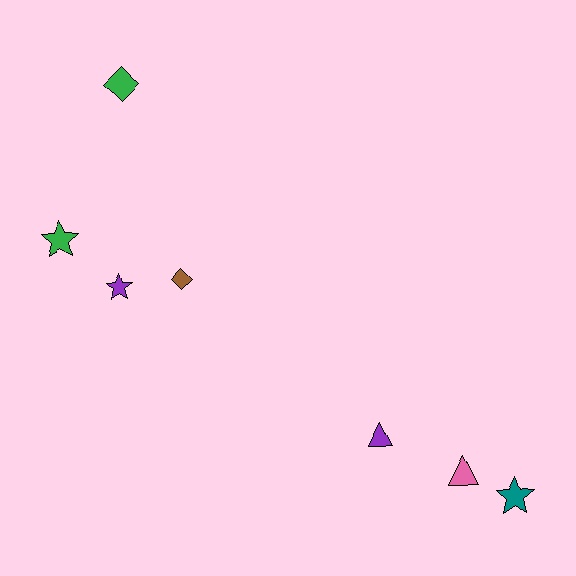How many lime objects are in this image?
There are no lime objects.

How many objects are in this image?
There are 7 objects.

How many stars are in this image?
There are 3 stars.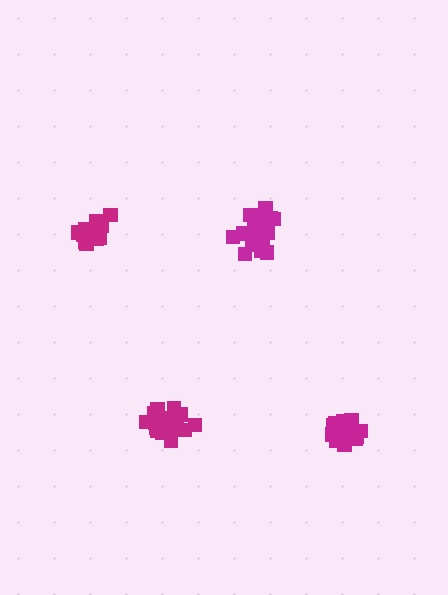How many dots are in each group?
Group 1: 16 dots, Group 2: 21 dots, Group 3: 21 dots, Group 4: 20 dots (78 total).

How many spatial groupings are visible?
There are 4 spatial groupings.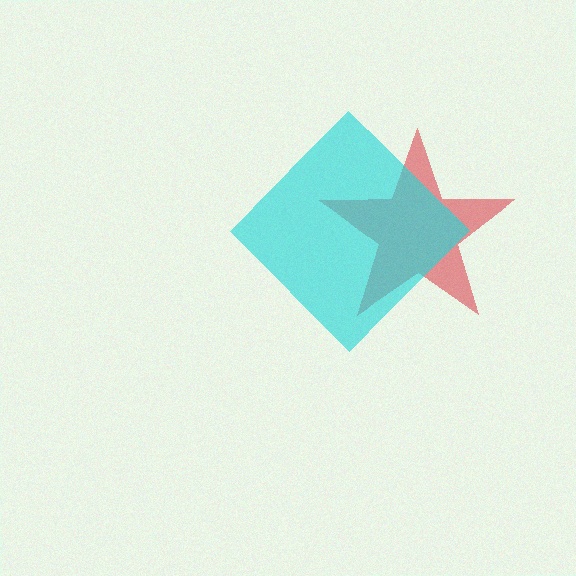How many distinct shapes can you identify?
There are 2 distinct shapes: a red star, a cyan diamond.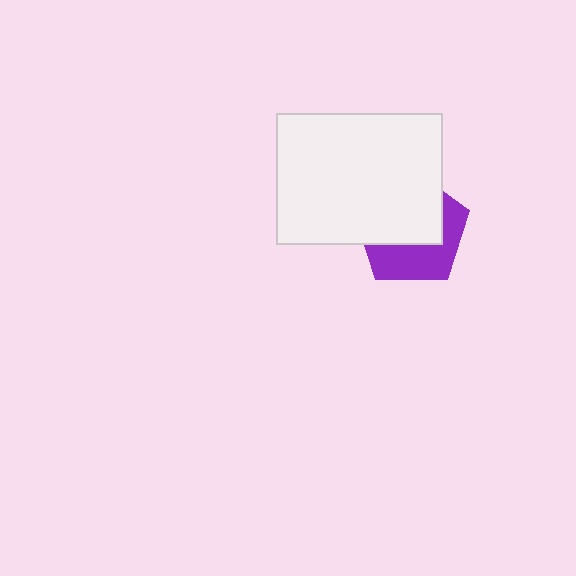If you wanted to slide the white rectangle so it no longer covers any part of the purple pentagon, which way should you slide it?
Slide it toward the upper-left — that is the most direct way to separate the two shapes.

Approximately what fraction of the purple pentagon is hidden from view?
Roughly 57% of the purple pentagon is hidden behind the white rectangle.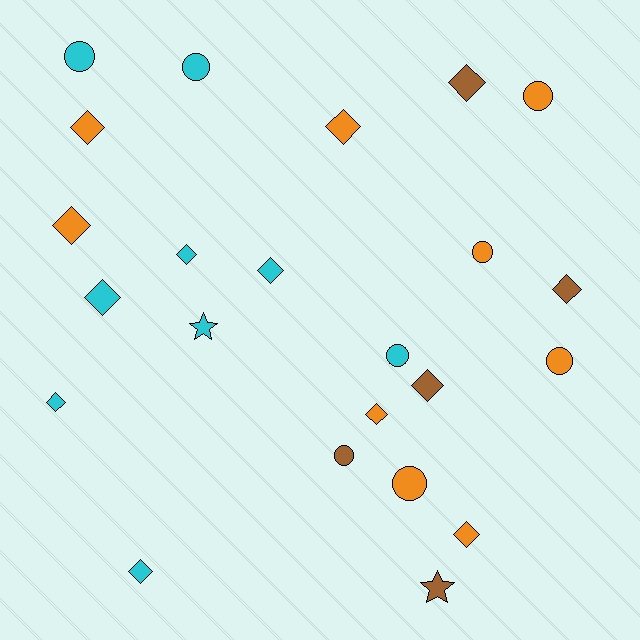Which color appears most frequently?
Cyan, with 9 objects.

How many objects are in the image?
There are 23 objects.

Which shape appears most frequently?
Diamond, with 13 objects.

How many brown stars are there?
There is 1 brown star.